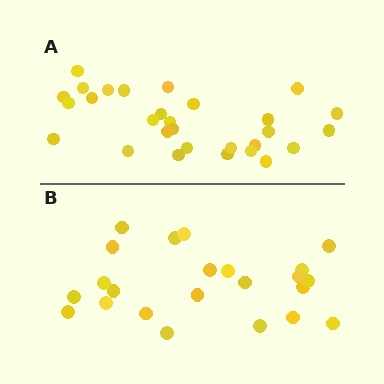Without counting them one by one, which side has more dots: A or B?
Region A (the top region) has more dots.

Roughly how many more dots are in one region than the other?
Region A has about 6 more dots than region B.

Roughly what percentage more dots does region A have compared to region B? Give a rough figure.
About 25% more.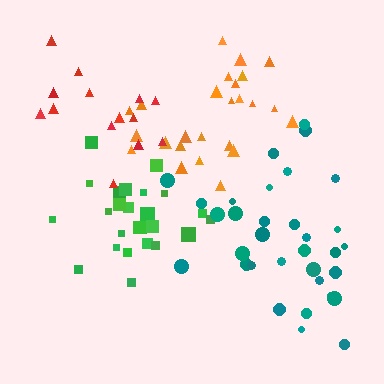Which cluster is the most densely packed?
Orange.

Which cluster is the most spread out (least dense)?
Red.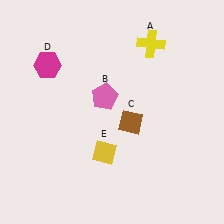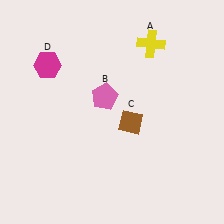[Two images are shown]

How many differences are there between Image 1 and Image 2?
There is 1 difference between the two images.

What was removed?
The yellow diamond (E) was removed in Image 2.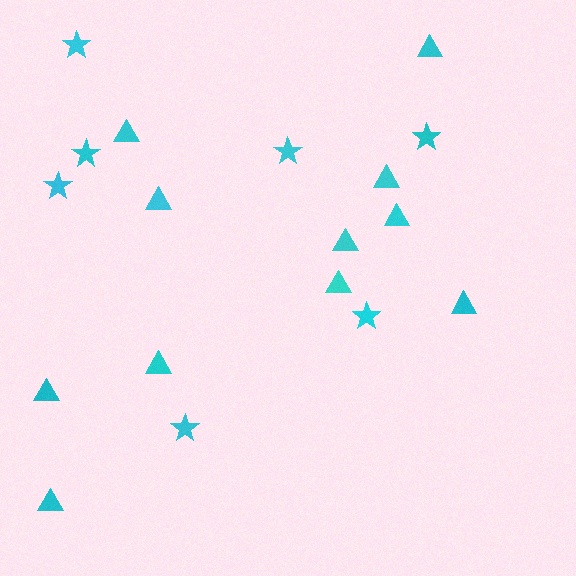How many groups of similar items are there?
There are 2 groups: one group of triangles (11) and one group of stars (7).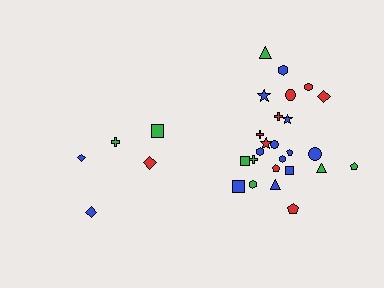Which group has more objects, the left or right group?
The right group.